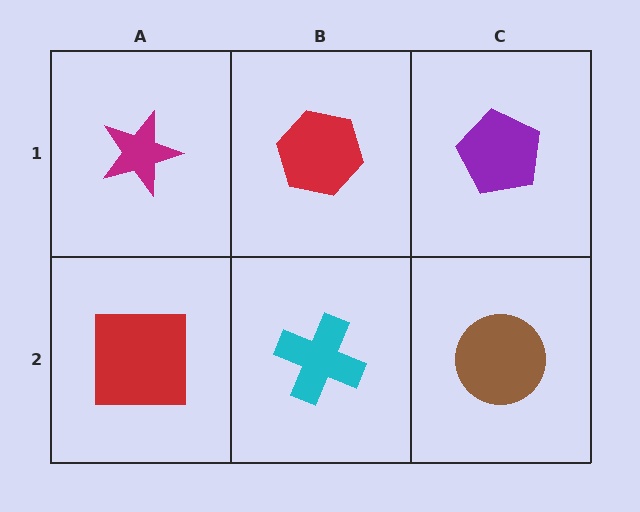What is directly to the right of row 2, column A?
A cyan cross.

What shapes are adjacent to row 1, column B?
A cyan cross (row 2, column B), a magenta star (row 1, column A), a purple pentagon (row 1, column C).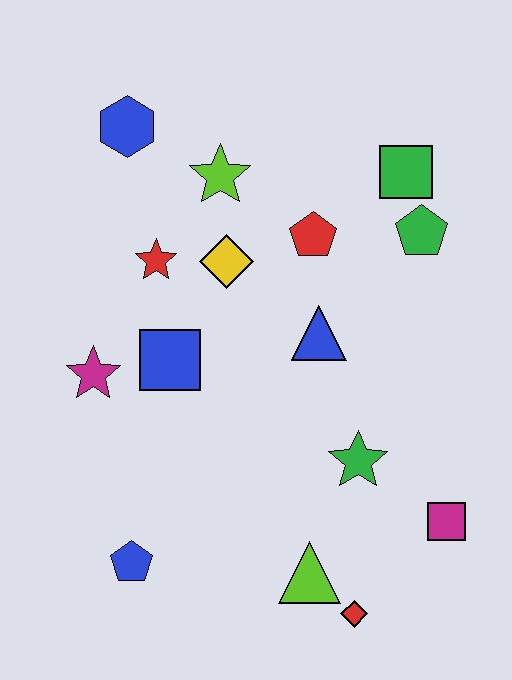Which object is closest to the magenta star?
The blue square is closest to the magenta star.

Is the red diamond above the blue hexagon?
No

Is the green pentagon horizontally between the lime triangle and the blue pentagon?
No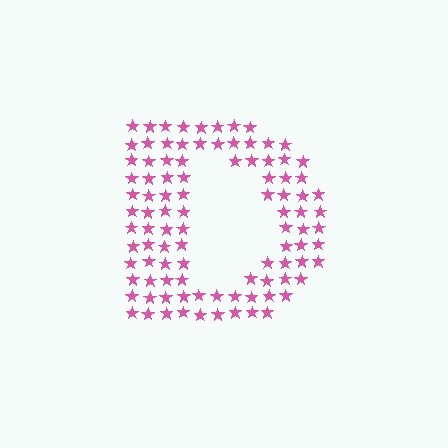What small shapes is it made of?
It is made of small stars.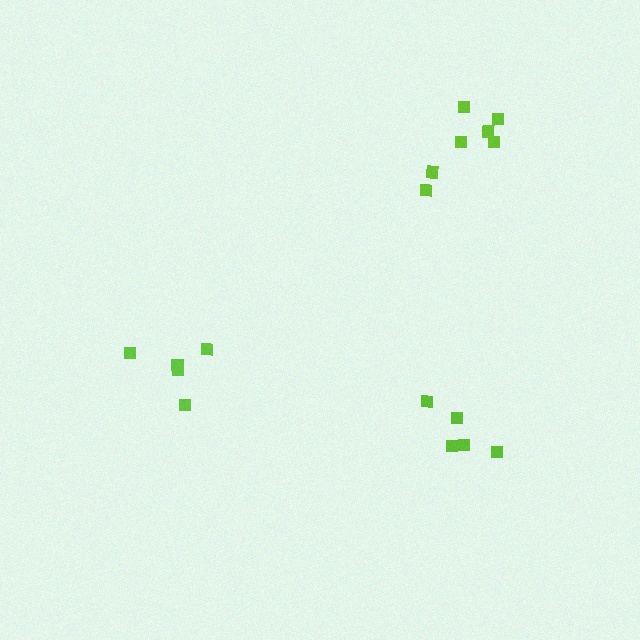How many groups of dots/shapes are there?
There are 3 groups.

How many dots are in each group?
Group 1: 5 dots, Group 2: 7 dots, Group 3: 5 dots (17 total).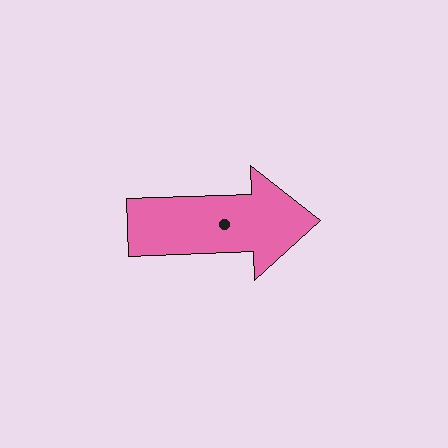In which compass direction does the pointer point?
East.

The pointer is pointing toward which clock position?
Roughly 3 o'clock.